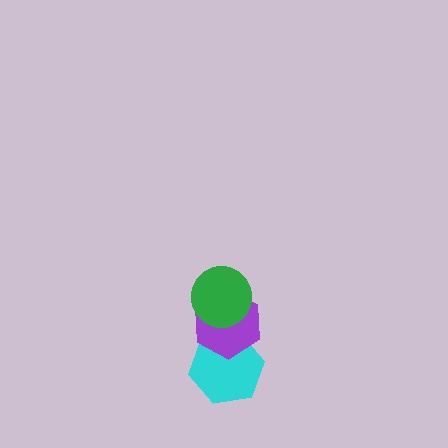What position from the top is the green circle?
The green circle is 1st from the top.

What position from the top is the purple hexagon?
The purple hexagon is 2nd from the top.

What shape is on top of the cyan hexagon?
The purple hexagon is on top of the cyan hexagon.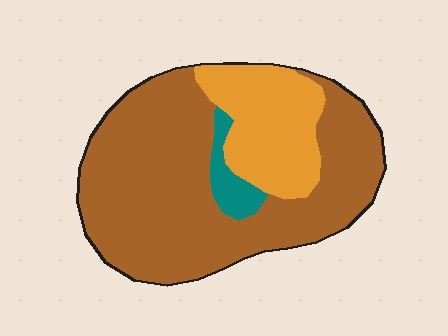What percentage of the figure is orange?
Orange takes up between a sixth and a third of the figure.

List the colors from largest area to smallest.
From largest to smallest: brown, orange, teal.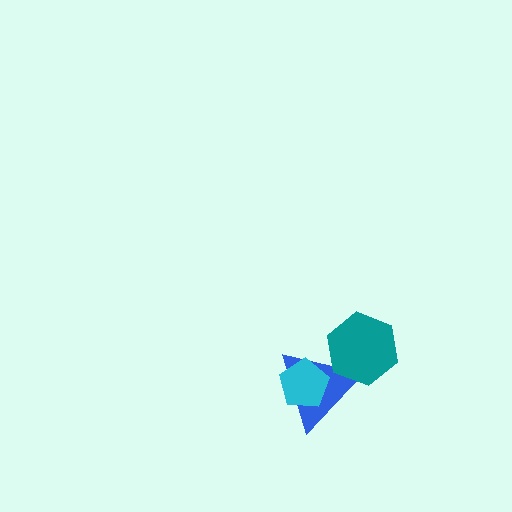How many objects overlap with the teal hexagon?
1 object overlaps with the teal hexagon.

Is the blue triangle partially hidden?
Yes, it is partially covered by another shape.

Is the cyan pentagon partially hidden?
No, no other shape covers it.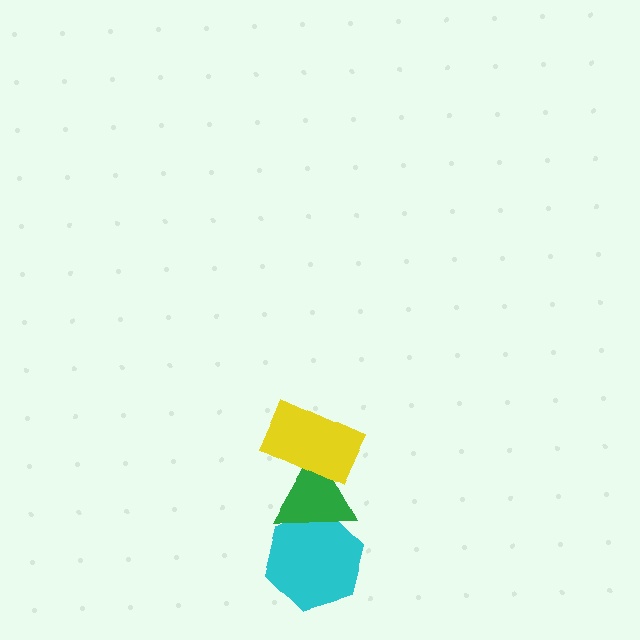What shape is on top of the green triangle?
The yellow rectangle is on top of the green triangle.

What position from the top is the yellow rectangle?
The yellow rectangle is 1st from the top.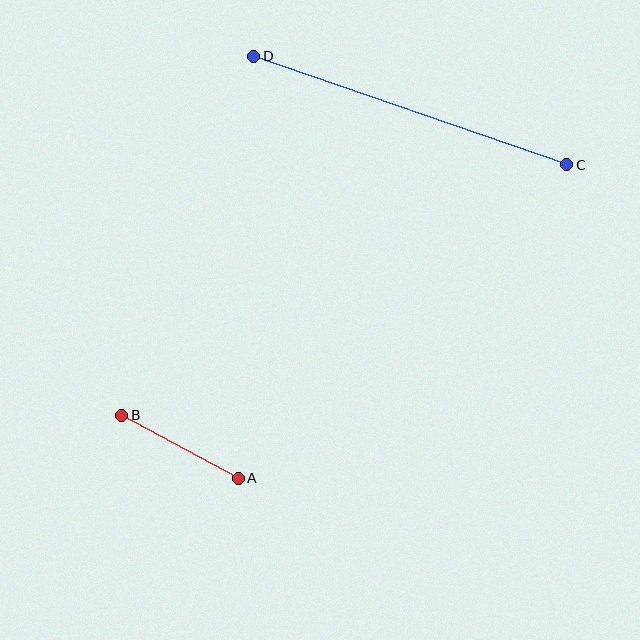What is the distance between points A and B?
The distance is approximately 132 pixels.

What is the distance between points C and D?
The distance is approximately 331 pixels.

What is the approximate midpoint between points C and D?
The midpoint is at approximately (410, 110) pixels.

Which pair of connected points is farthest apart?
Points C and D are farthest apart.